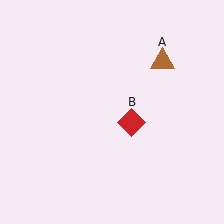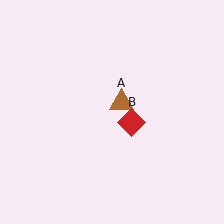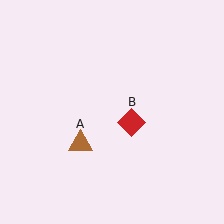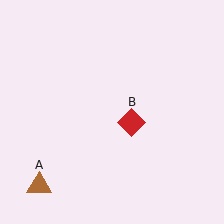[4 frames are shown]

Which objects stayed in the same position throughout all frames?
Red diamond (object B) remained stationary.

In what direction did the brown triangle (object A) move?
The brown triangle (object A) moved down and to the left.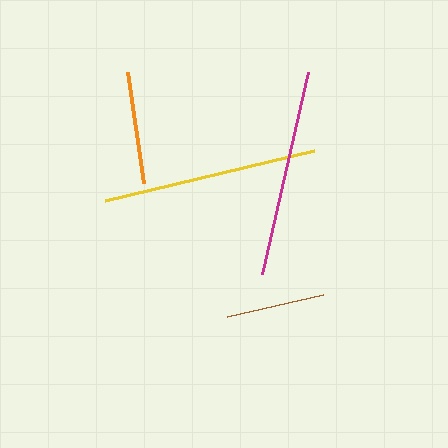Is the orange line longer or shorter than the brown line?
The orange line is longer than the brown line.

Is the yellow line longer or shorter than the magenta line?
The yellow line is longer than the magenta line.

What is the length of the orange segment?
The orange segment is approximately 112 pixels long.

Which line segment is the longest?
The yellow line is the longest at approximately 215 pixels.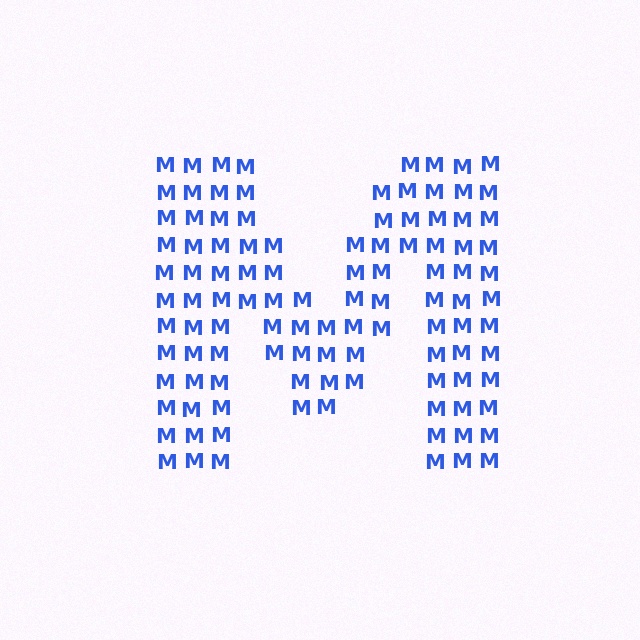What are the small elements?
The small elements are letter M's.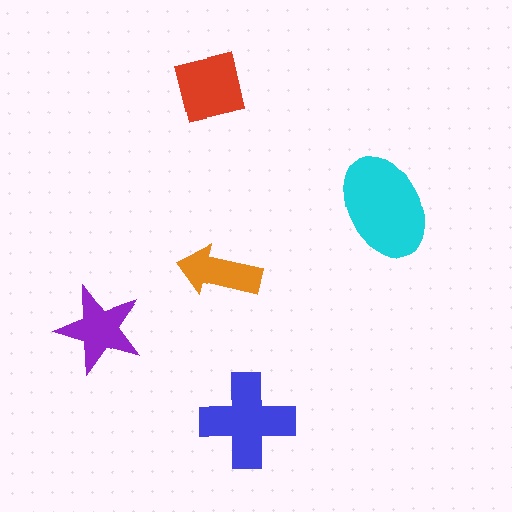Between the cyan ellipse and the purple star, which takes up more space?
The cyan ellipse.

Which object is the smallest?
The orange arrow.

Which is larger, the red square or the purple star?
The red square.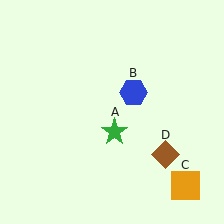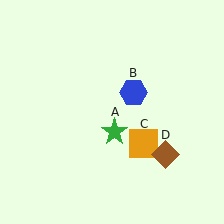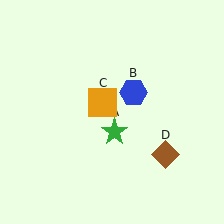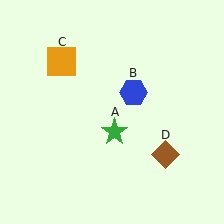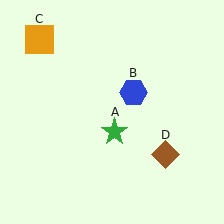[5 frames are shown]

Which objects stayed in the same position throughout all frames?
Green star (object A) and blue hexagon (object B) and brown diamond (object D) remained stationary.